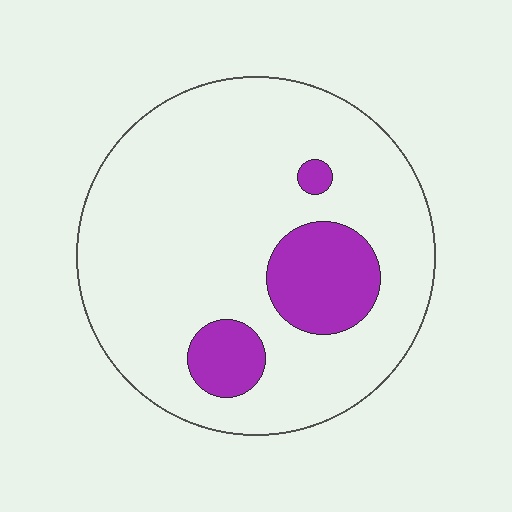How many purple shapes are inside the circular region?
3.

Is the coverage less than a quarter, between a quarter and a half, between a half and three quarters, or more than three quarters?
Less than a quarter.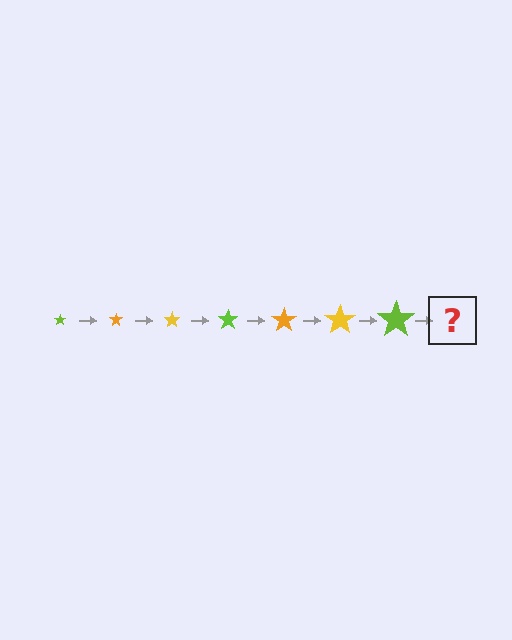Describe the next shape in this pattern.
It should be an orange star, larger than the previous one.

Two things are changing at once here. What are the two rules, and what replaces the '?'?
The two rules are that the star grows larger each step and the color cycles through lime, orange, and yellow. The '?' should be an orange star, larger than the previous one.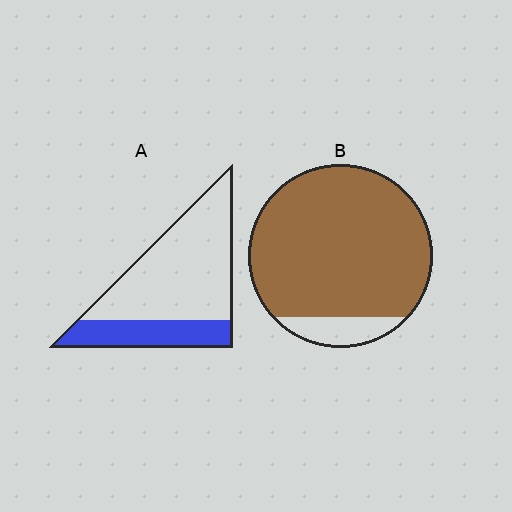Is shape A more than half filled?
No.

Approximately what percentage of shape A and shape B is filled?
A is approximately 30% and B is approximately 90%.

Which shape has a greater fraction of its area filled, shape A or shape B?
Shape B.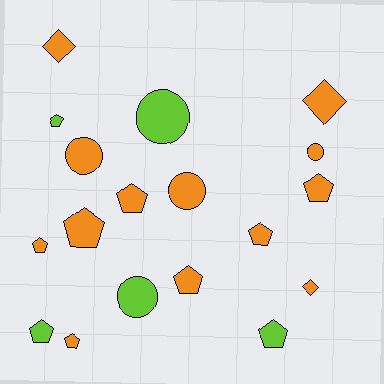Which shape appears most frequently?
Pentagon, with 10 objects.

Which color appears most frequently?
Orange, with 13 objects.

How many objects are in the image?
There are 18 objects.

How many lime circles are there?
There are 2 lime circles.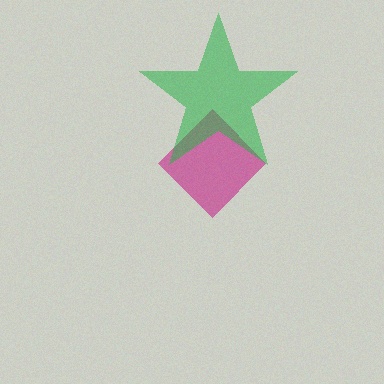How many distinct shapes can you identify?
There are 2 distinct shapes: a magenta diamond, a green star.